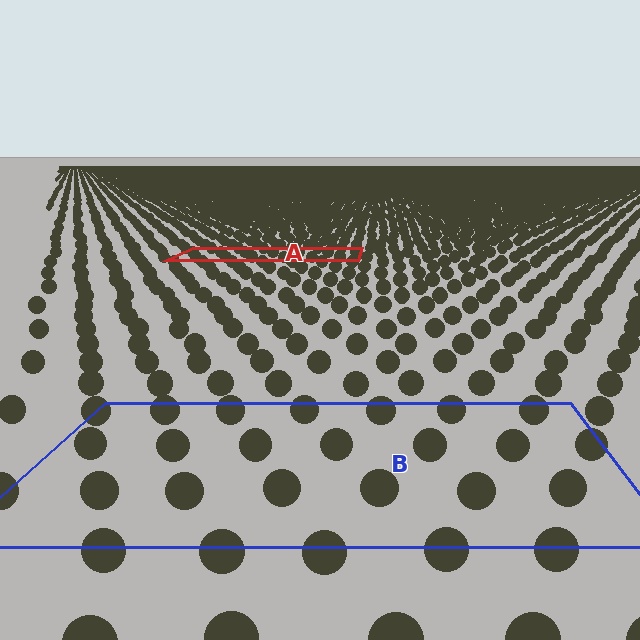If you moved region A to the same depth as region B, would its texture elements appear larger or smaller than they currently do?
They would appear larger. At a closer depth, the same texture elements are projected at a bigger on-screen size.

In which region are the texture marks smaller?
The texture marks are smaller in region A, because it is farther away.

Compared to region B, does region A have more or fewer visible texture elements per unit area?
Region A has more texture elements per unit area — they are packed more densely because it is farther away.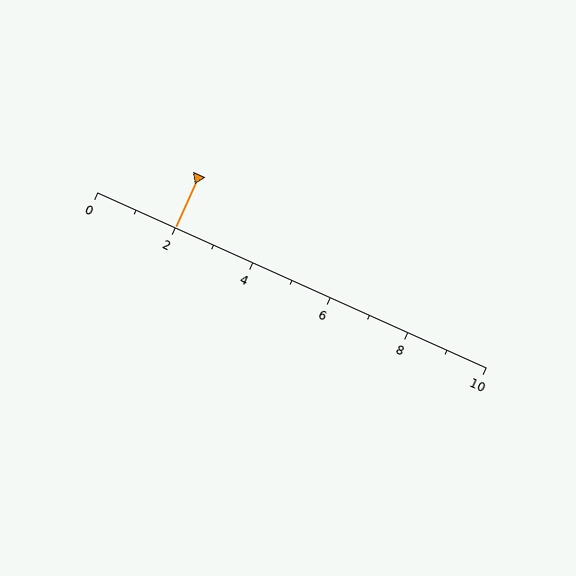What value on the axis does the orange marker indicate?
The marker indicates approximately 2.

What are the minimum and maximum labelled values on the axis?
The axis runs from 0 to 10.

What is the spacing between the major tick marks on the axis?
The major ticks are spaced 2 apart.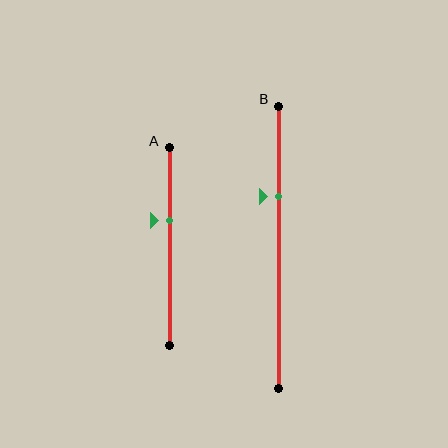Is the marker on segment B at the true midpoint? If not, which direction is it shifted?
No, the marker on segment B is shifted upward by about 18% of the segment length.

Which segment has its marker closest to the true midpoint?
Segment A has its marker closest to the true midpoint.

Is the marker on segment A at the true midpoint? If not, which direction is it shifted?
No, the marker on segment A is shifted upward by about 13% of the segment length.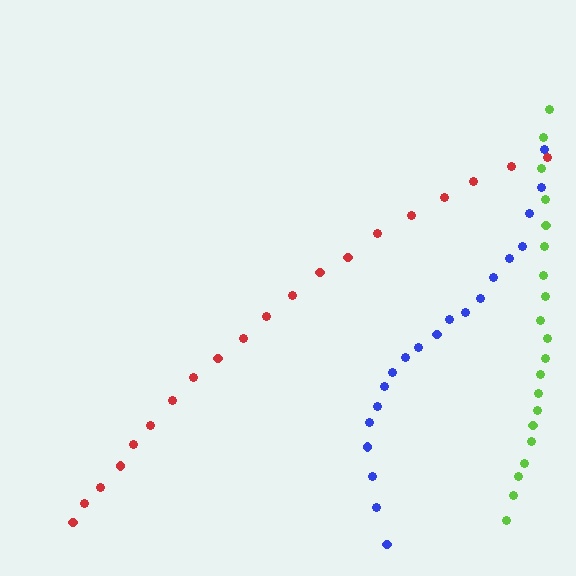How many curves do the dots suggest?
There are 3 distinct paths.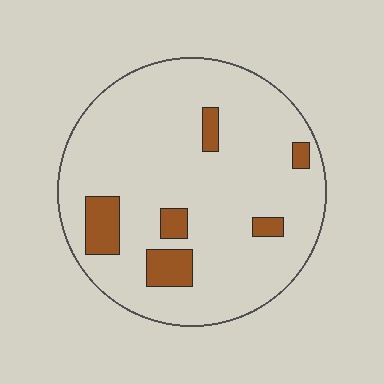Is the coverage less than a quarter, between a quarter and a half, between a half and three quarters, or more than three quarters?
Less than a quarter.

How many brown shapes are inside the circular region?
6.